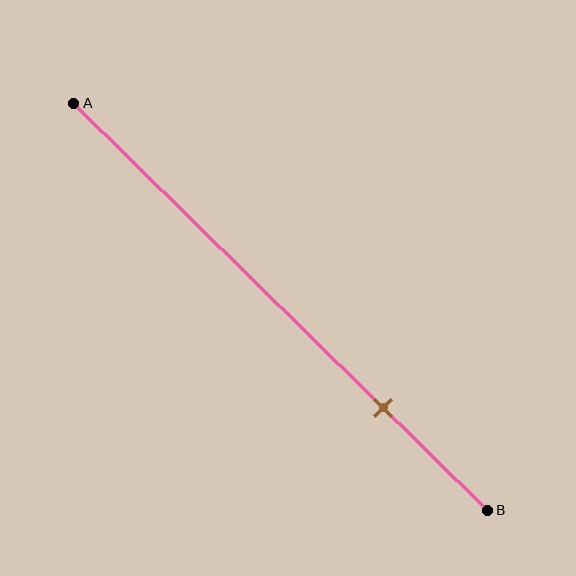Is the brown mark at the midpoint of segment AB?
No, the mark is at about 75% from A, not at the 50% midpoint.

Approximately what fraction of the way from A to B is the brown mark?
The brown mark is approximately 75% of the way from A to B.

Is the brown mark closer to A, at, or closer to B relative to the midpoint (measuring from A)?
The brown mark is closer to point B than the midpoint of segment AB.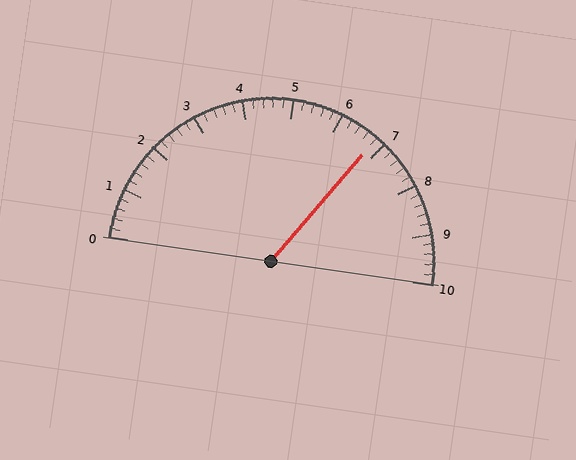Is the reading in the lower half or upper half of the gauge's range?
The reading is in the upper half of the range (0 to 10).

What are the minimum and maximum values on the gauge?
The gauge ranges from 0 to 10.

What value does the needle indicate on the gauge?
The needle indicates approximately 6.8.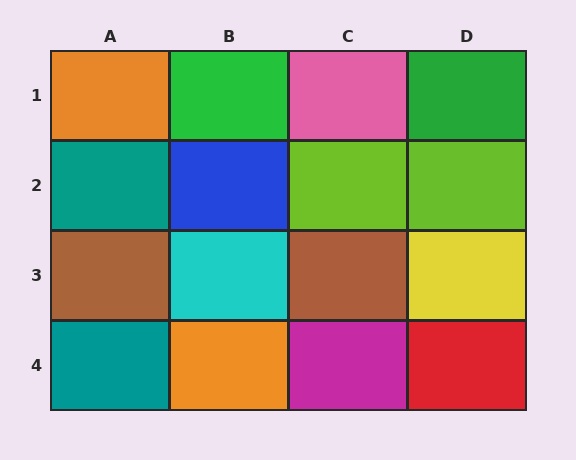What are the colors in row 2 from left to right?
Teal, blue, lime, lime.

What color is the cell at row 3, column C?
Brown.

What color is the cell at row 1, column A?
Orange.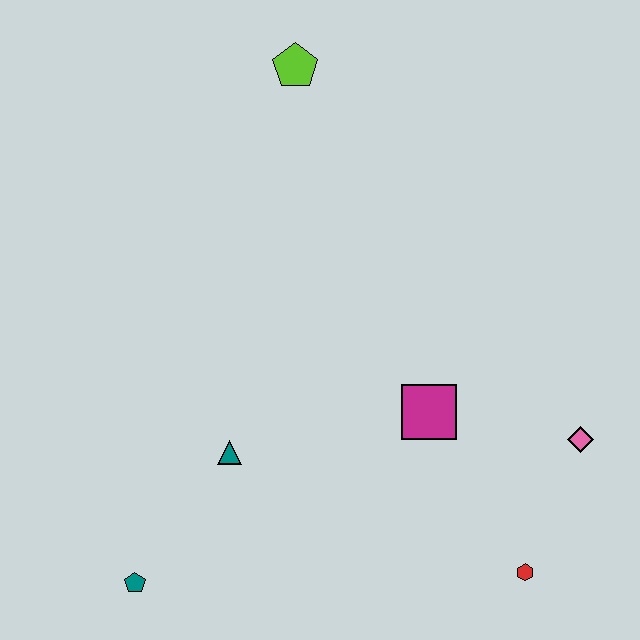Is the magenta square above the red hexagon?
Yes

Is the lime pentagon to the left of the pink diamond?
Yes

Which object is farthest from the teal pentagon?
The lime pentagon is farthest from the teal pentagon.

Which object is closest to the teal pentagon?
The teal triangle is closest to the teal pentagon.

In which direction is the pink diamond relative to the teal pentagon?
The pink diamond is to the right of the teal pentagon.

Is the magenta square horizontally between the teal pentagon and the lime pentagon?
No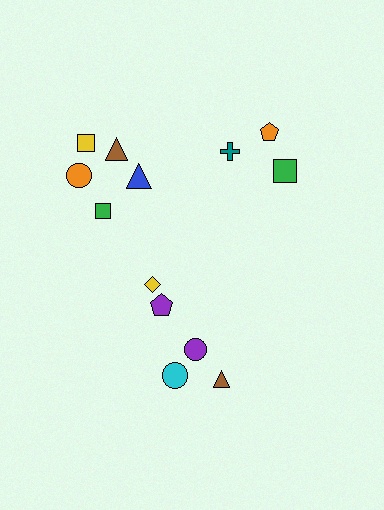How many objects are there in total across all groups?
There are 13 objects.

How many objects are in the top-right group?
There are 3 objects.